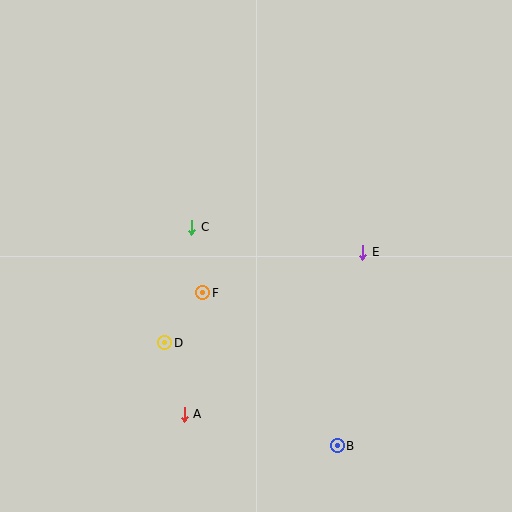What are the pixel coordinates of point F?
Point F is at (203, 293).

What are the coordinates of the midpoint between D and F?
The midpoint between D and F is at (184, 318).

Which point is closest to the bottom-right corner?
Point B is closest to the bottom-right corner.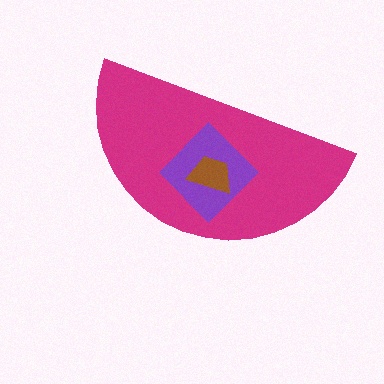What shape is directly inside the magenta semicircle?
The purple diamond.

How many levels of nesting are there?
3.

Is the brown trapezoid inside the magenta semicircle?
Yes.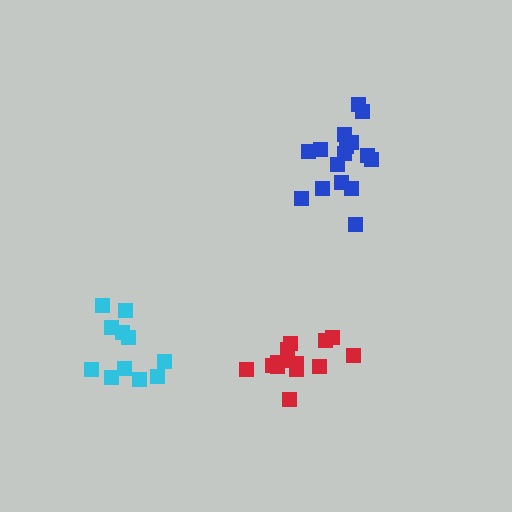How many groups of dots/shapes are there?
There are 3 groups.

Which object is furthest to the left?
The cyan cluster is leftmost.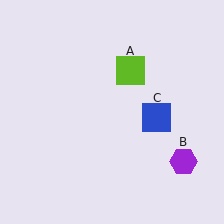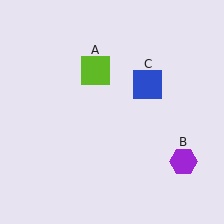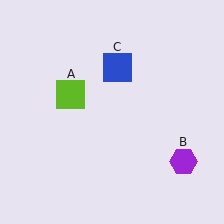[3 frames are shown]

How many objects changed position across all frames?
2 objects changed position: lime square (object A), blue square (object C).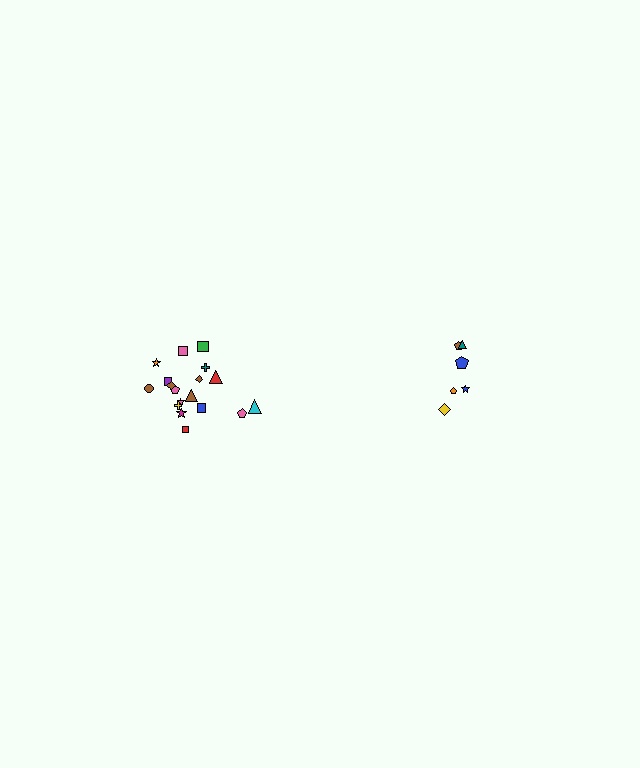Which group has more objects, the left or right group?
The left group.